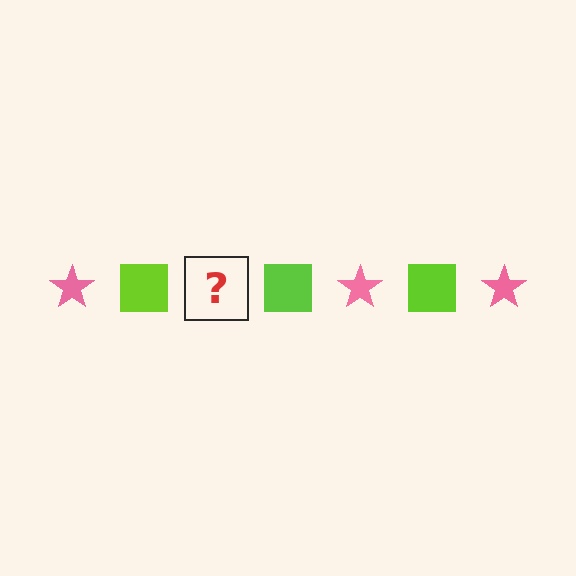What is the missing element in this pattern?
The missing element is a pink star.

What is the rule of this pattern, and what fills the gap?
The rule is that the pattern alternates between pink star and lime square. The gap should be filled with a pink star.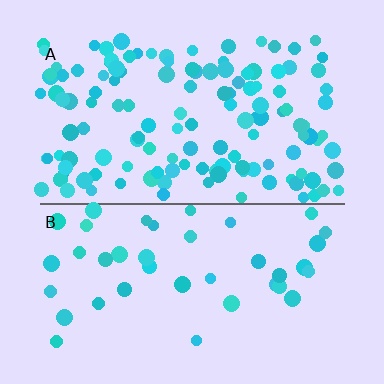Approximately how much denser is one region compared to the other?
Approximately 3.3× — region A over region B.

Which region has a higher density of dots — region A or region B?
A (the top).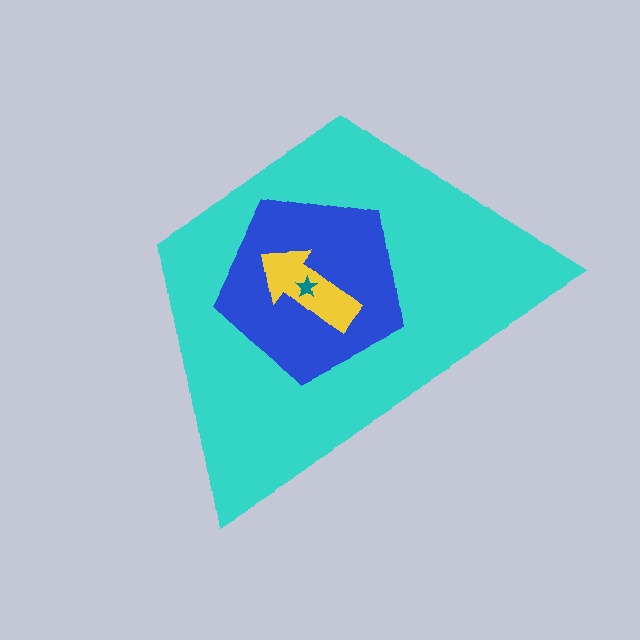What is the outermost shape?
The cyan trapezoid.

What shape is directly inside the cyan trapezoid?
The blue pentagon.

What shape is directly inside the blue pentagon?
The yellow arrow.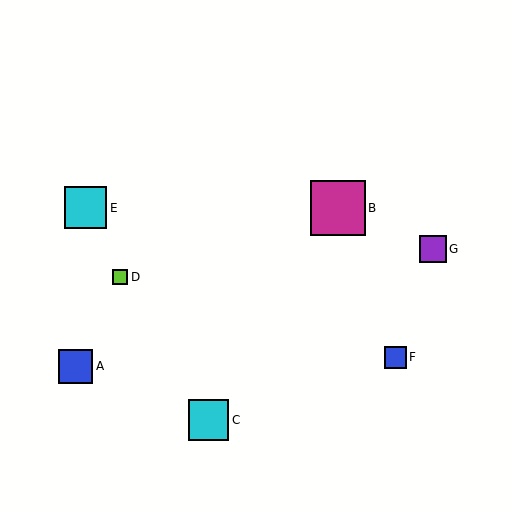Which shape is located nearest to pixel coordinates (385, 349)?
The blue square (labeled F) at (396, 357) is nearest to that location.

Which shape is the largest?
The magenta square (labeled B) is the largest.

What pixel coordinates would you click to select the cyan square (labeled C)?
Click at (209, 420) to select the cyan square C.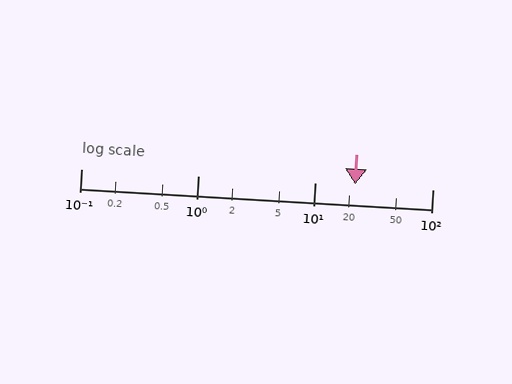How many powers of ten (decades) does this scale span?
The scale spans 3 decades, from 0.1 to 100.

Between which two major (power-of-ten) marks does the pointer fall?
The pointer is between 10 and 100.